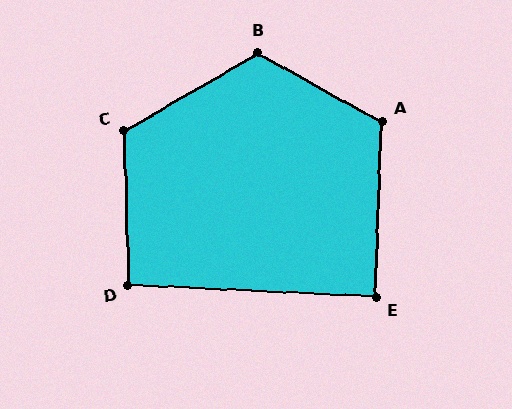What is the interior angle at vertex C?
Approximately 119 degrees (obtuse).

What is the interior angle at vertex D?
Approximately 94 degrees (approximately right).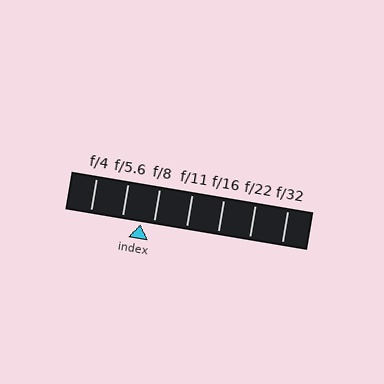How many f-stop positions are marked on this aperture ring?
There are 7 f-stop positions marked.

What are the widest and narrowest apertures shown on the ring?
The widest aperture shown is f/4 and the narrowest is f/32.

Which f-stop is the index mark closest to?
The index mark is closest to f/8.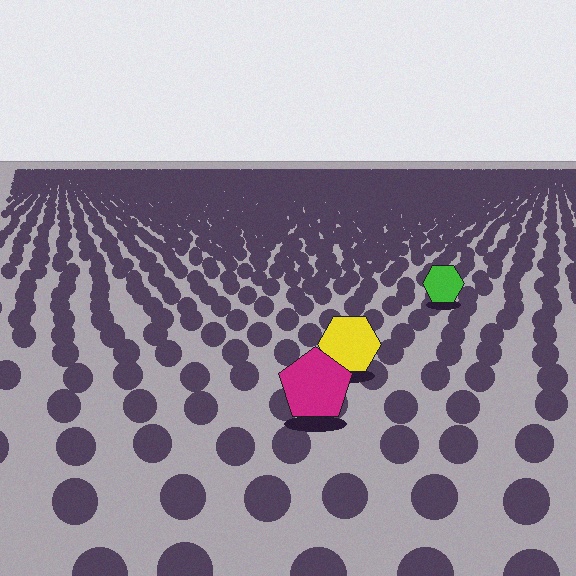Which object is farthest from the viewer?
The green hexagon is farthest from the viewer. It appears smaller and the ground texture around it is denser.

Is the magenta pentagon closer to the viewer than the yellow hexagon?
Yes. The magenta pentagon is closer — you can tell from the texture gradient: the ground texture is coarser near it.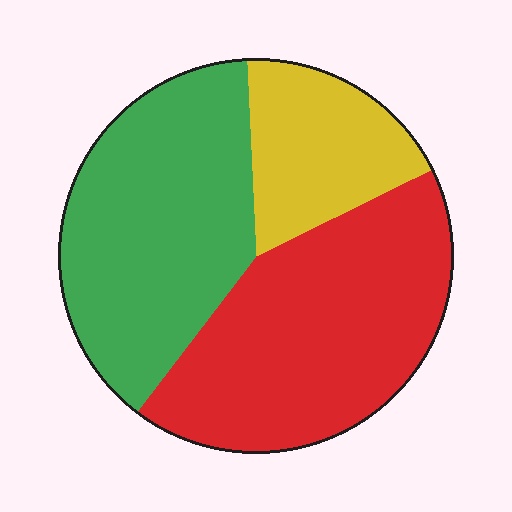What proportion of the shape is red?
Red covers 42% of the shape.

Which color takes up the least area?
Yellow, at roughly 20%.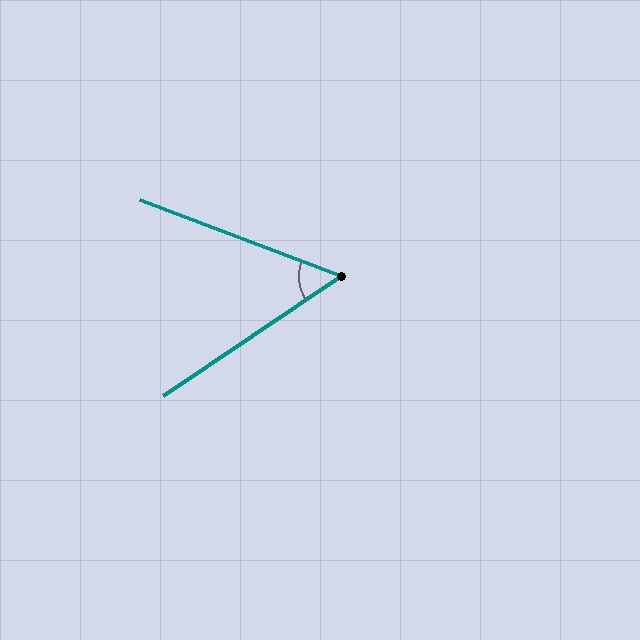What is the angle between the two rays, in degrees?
Approximately 55 degrees.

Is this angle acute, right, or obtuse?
It is acute.